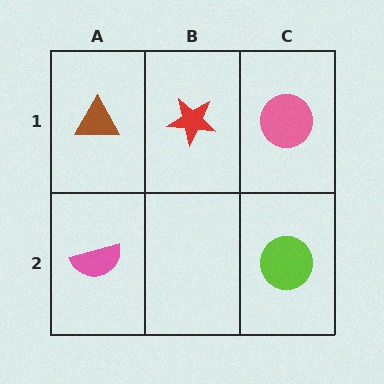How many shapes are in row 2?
2 shapes.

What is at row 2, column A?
A pink semicircle.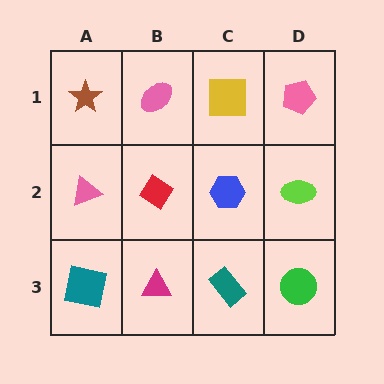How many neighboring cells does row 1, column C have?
3.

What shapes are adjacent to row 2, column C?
A yellow square (row 1, column C), a teal rectangle (row 3, column C), a red diamond (row 2, column B), a lime ellipse (row 2, column D).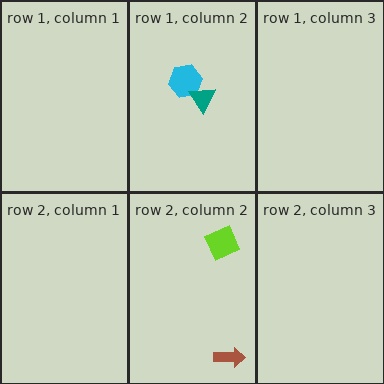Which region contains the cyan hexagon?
The row 1, column 2 region.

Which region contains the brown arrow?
The row 2, column 2 region.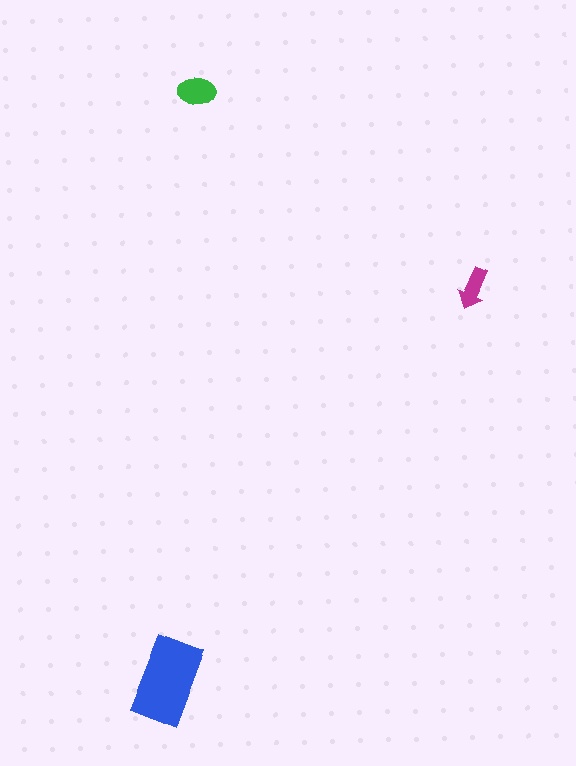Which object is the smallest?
The magenta arrow.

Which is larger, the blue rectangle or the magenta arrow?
The blue rectangle.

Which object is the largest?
The blue rectangle.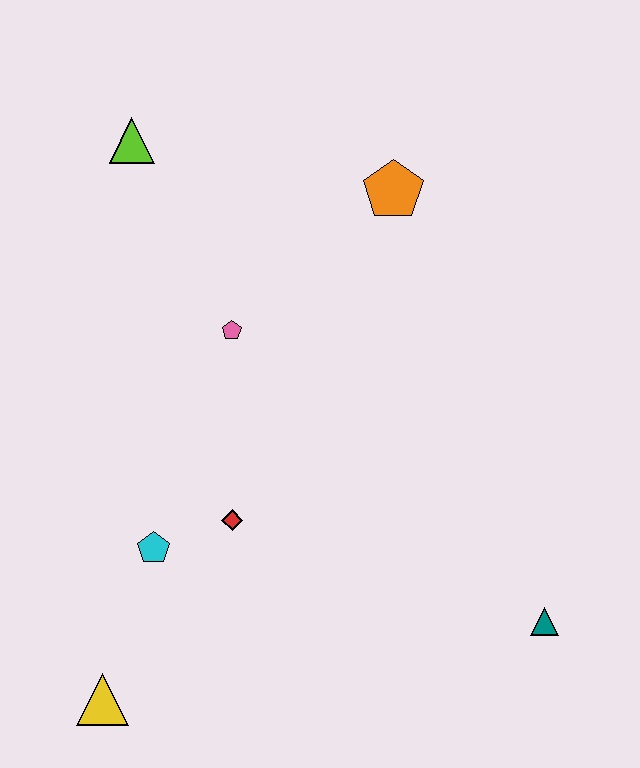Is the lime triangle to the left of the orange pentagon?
Yes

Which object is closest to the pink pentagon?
The red diamond is closest to the pink pentagon.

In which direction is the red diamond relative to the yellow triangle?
The red diamond is above the yellow triangle.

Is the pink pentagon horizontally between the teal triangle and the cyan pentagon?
Yes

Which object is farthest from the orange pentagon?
The yellow triangle is farthest from the orange pentagon.